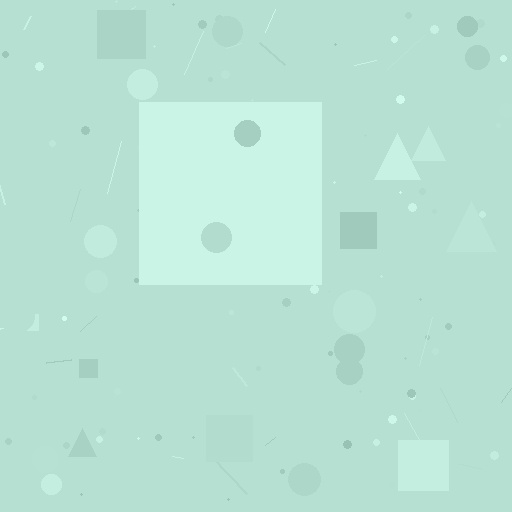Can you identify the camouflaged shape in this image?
The camouflaged shape is a square.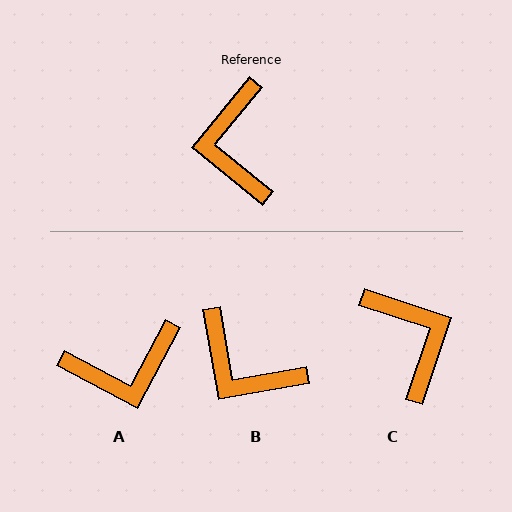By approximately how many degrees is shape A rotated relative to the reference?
Approximately 101 degrees counter-clockwise.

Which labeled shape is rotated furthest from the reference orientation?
C, about 159 degrees away.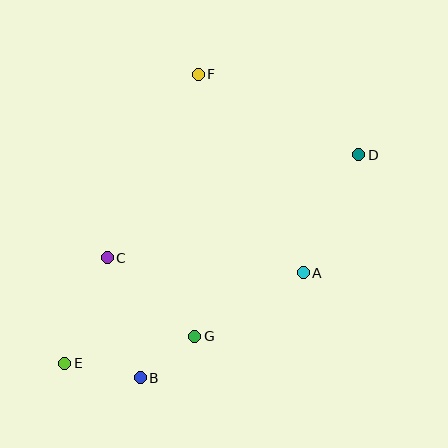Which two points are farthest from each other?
Points D and E are farthest from each other.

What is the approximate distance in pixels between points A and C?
The distance between A and C is approximately 196 pixels.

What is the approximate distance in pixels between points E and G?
The distance between E and G is approximately 133 pixels.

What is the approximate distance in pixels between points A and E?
The distance between A and E is approximately 255 pixels.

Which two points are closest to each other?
Points B and G are closest to each other.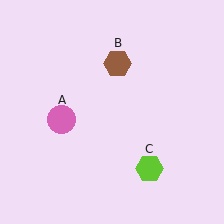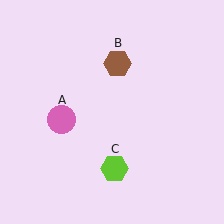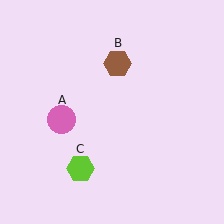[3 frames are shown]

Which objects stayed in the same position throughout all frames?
Pink circle (object A) and brown hexagon (object B) remained stationary.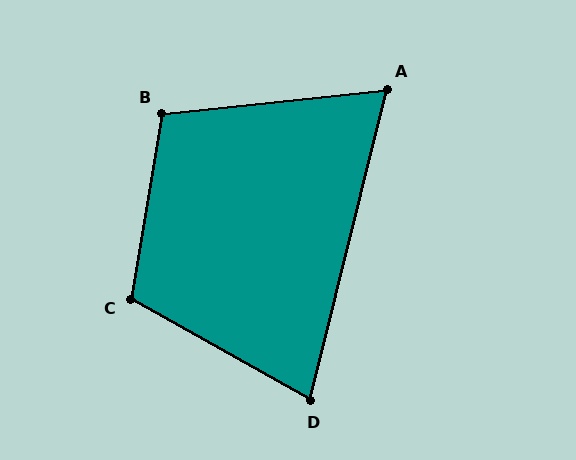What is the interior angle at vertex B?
Approximately 105 degrees (obtuse).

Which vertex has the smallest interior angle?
A, at approximately 70 degrees.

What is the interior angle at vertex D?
Approximately 75 degrees (acute).